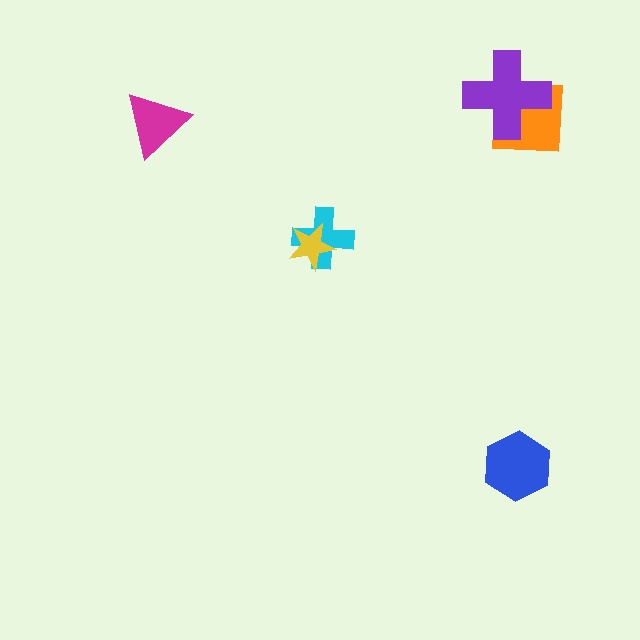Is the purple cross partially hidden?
No, no other shape covers it.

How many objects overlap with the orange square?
1 object overlaps with the orange square.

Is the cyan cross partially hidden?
Yes, it is partially covered by another shape.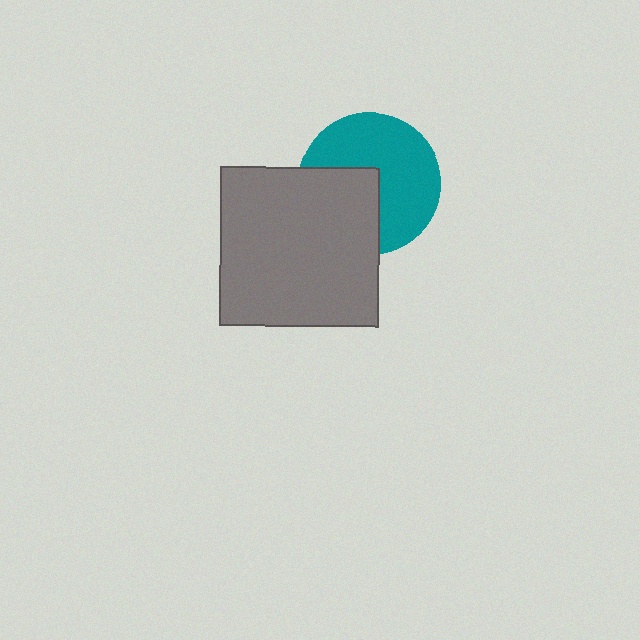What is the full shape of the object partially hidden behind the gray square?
The partially hidden object is a teal circle.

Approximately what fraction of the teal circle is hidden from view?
Roughly 38% of the teal circle is hidden behind the gray square.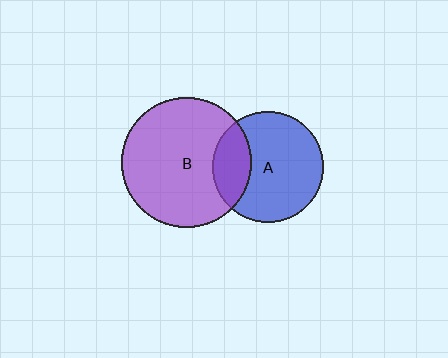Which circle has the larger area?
Circle B (purple).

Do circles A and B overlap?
Yes.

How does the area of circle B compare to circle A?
Approximately 1.4 times.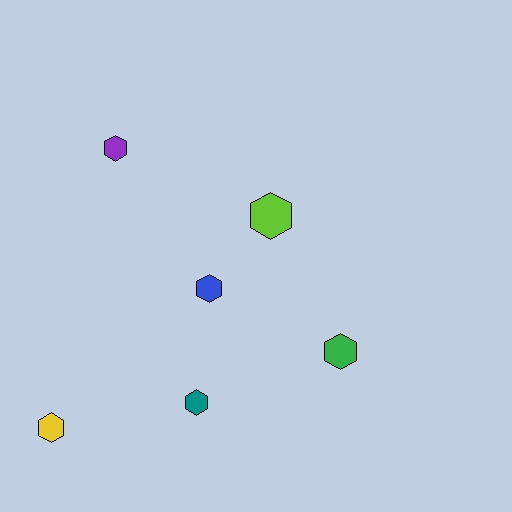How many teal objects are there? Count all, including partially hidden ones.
There is 1 teal object.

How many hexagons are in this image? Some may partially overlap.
There are 6 hexagons.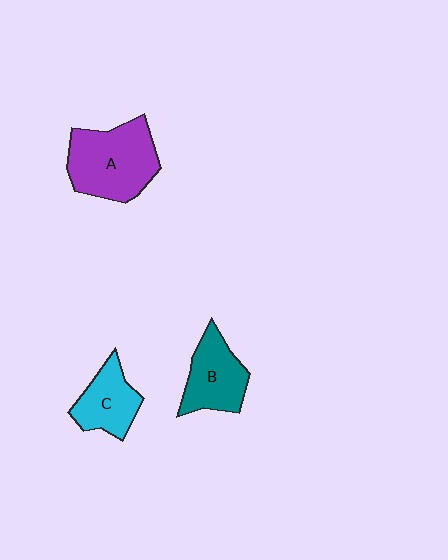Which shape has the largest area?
Shape A (purple).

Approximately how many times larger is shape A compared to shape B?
Approximately 1.5 times.